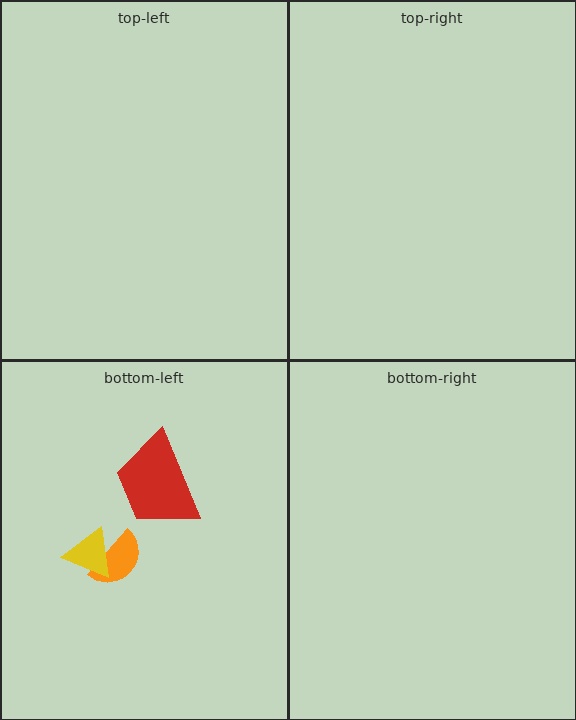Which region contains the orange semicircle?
The bottom-left region.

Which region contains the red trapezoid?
The bottom-left region.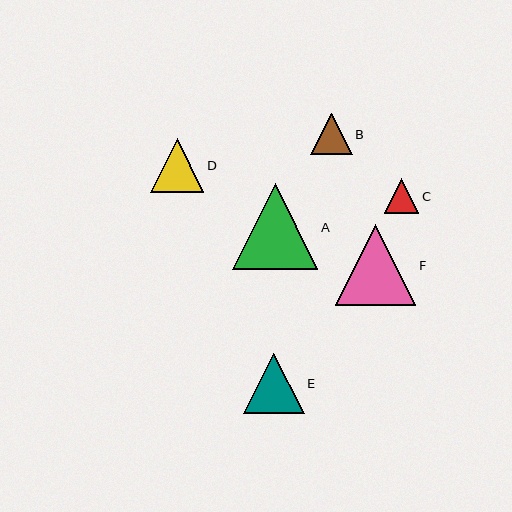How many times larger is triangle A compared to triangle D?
Triangle A is approximately 1.6 times the size of triangle D.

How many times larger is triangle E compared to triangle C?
Triangle E is approximately 1.7 times the size of triangle C.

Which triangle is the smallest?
Triangle C is the smallest with a size of approximately 35 pixels.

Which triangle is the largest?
Triangle A is the largest with a size of approximately 86 pixels.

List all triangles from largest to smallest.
From largest to smallest: A, F, E, D, B, C.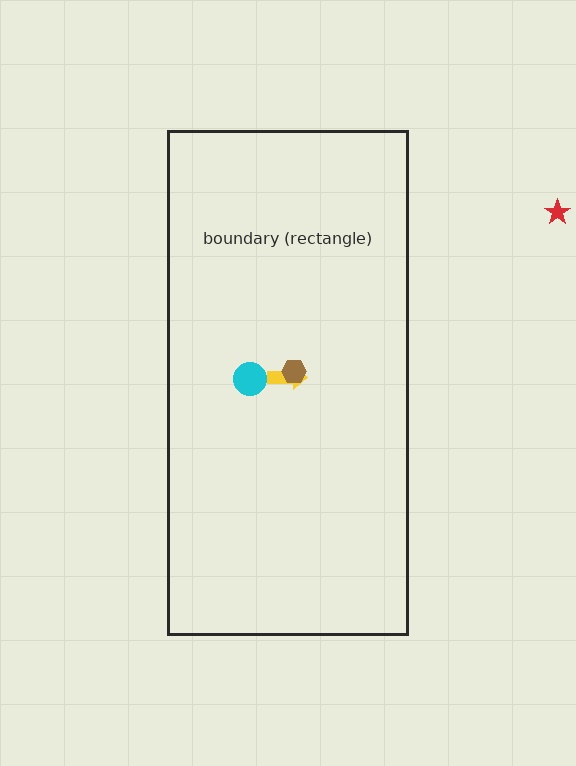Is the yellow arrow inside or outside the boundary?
Inside.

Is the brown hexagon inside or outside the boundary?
Inside.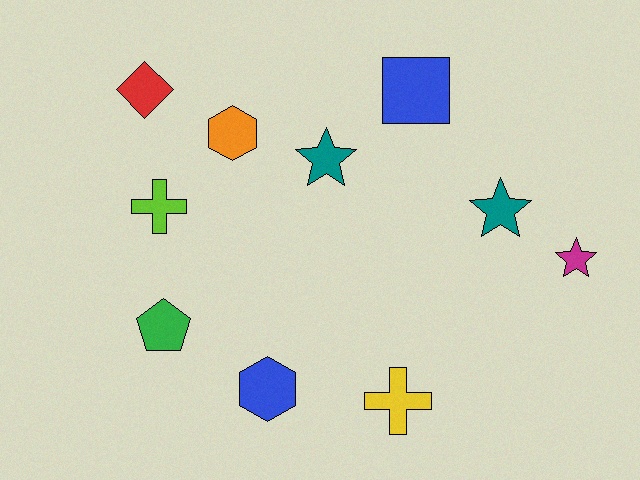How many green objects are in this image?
There is 1 green object.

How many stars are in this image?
There are 3 stars.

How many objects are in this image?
There are 10 objects.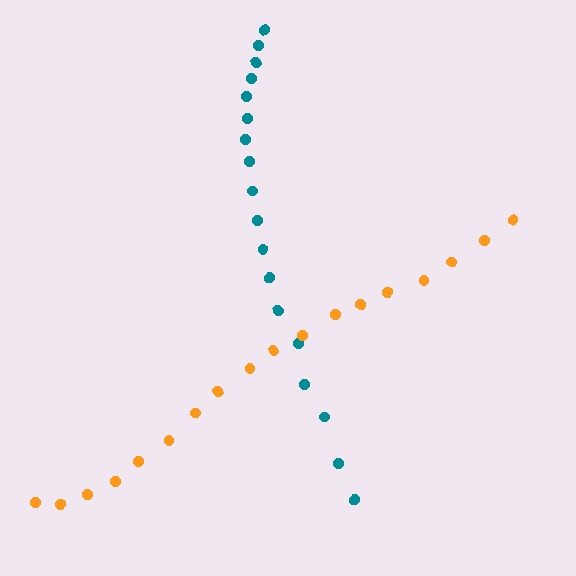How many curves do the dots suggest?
There are 2 distinct paths.